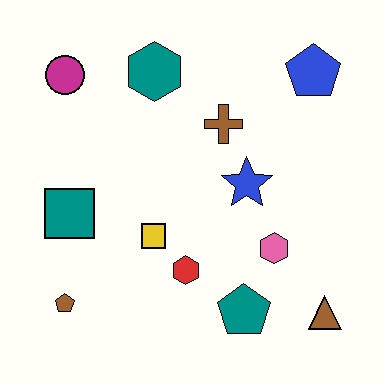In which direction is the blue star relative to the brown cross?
The blue star is below the brown cross.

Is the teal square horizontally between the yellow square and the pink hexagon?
No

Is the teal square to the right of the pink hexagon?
No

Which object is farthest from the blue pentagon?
The brown pentagon is farthest from the blue pentagon.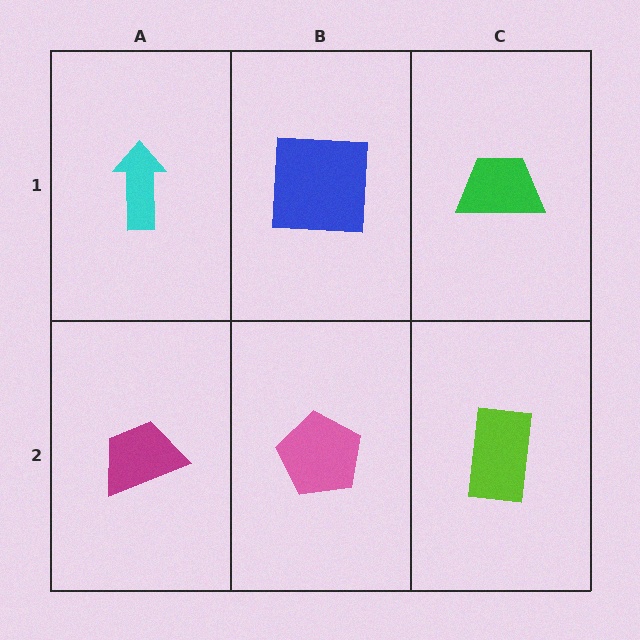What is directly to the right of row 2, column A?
A pink pentagon.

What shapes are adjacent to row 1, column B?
A pink pentagon (row 2, column B), a cyan arrow (row 1, column A), a green trapezoid (row 1, column C).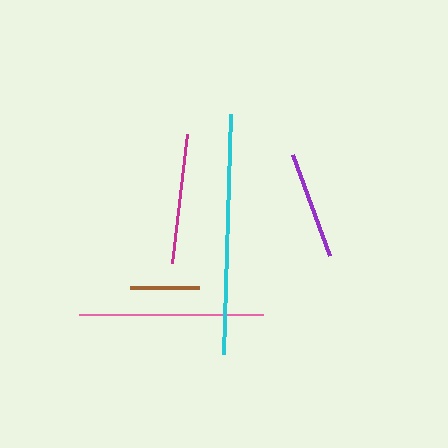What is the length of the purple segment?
The purple segment is approximately 107 pixels long.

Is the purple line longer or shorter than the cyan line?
The cyan line is longer than the purple line.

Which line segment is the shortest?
The brown line is the shortest at approximately 69 pixels.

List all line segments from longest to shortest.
From longest to shortest: cyan, pink, magenta, purple, brown.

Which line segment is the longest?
The cyan line is the longest at approximately 240 pixels.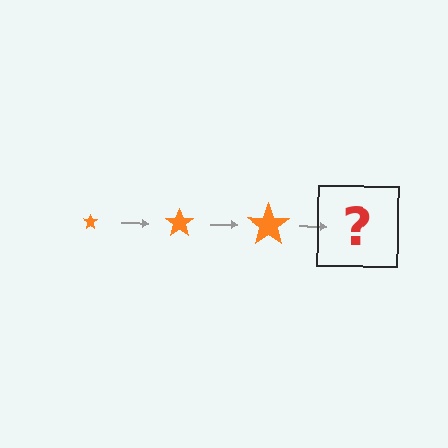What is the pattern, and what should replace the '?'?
The pattern is that the star gets progressively larger each step. The '?' should be an orange star, larger than the previous one.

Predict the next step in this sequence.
The next step is an orange star, larger than the previous one.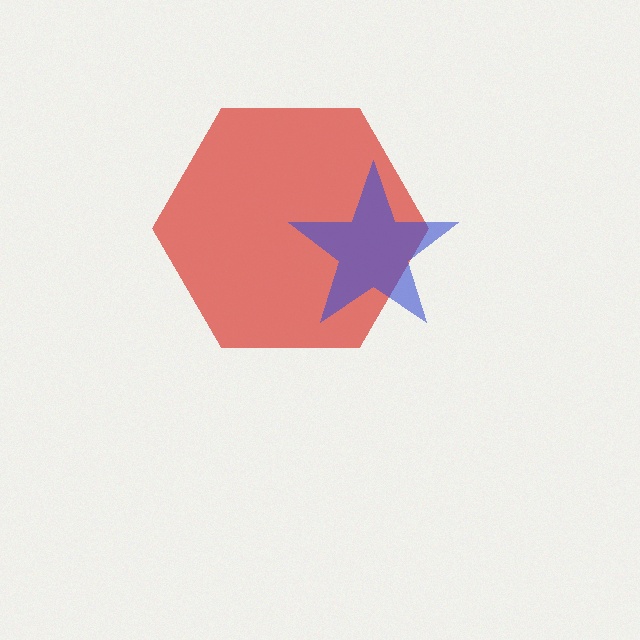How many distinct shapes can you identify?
There are 2 distinct shapes: a red hexagon, a blue star.